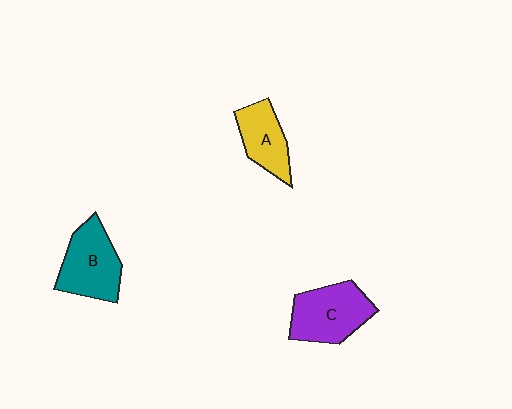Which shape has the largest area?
Shape C (purple).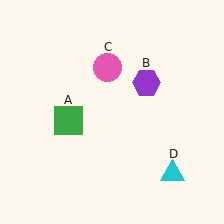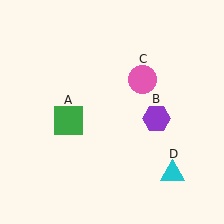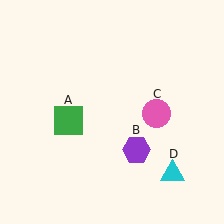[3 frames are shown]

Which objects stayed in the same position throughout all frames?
Green square (object A) and cyan triangle (object D) remained stationary.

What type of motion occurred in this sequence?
The purple hexagon (object B), pink circle (object C) rotated clockwise around the center of the scene.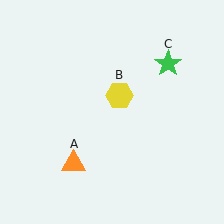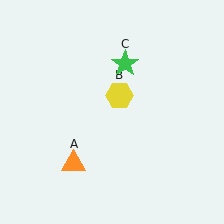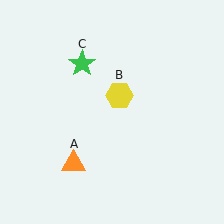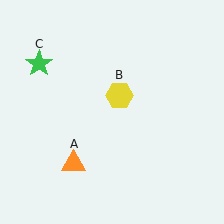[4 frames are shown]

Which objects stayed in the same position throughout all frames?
Orange triangle (object A) and yellow hexagon (object B) remained stationary.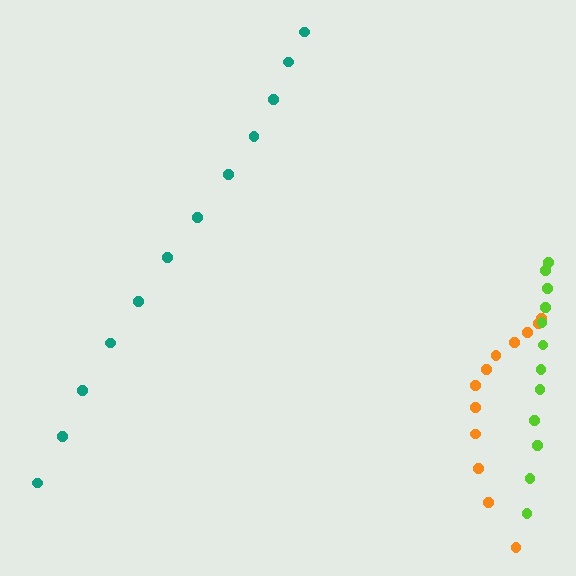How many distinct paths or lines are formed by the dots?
There are 3 distinct paths.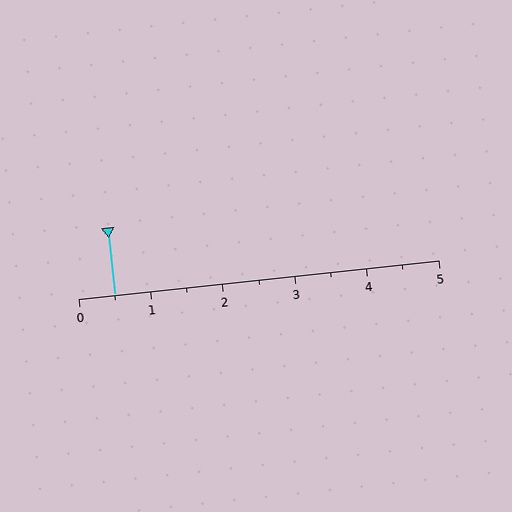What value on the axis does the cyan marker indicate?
The marker indicates approximately 0.5.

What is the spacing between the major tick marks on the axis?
The major ticks are spaced 1 apart.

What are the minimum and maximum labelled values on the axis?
The axis runs from 0 to 5.